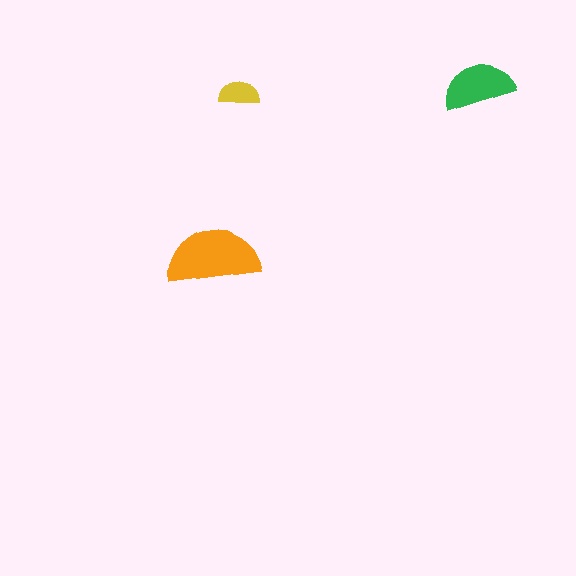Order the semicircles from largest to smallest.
the orange one, the green one, the yellow one.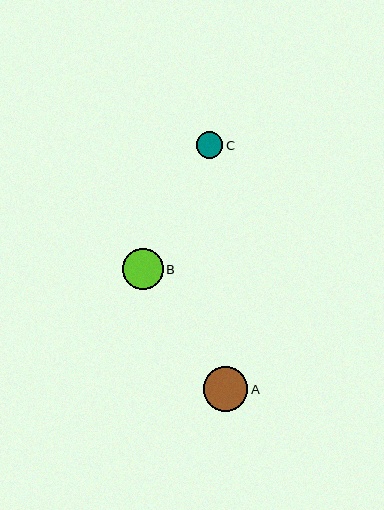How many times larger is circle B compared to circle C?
Circle B is approximately 1.5 times the size of circle C.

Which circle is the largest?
Circle A is the largest with a size of approximately 45 pixels.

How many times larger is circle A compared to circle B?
Circle A is approximately 1.1 times the size of circle B.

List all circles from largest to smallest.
From largest to smallest: A, B, C.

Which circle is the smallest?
Circle C is the smallest with a size of approximately 27 pixels.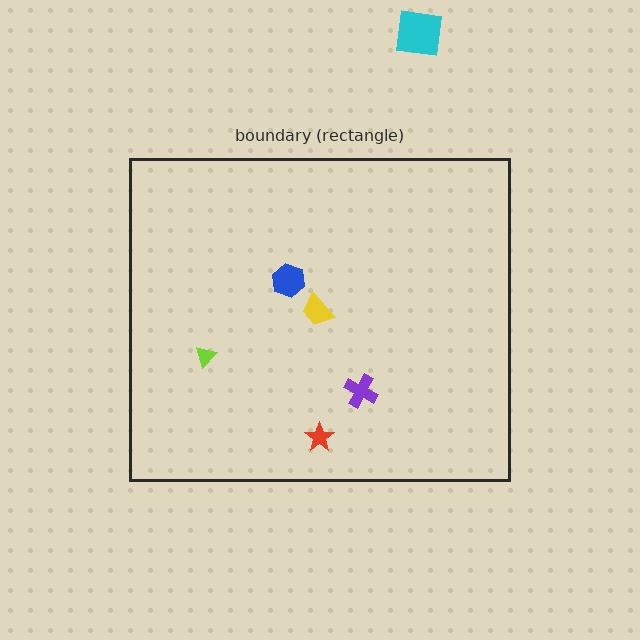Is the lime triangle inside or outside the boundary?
Inside.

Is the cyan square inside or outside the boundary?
Outside.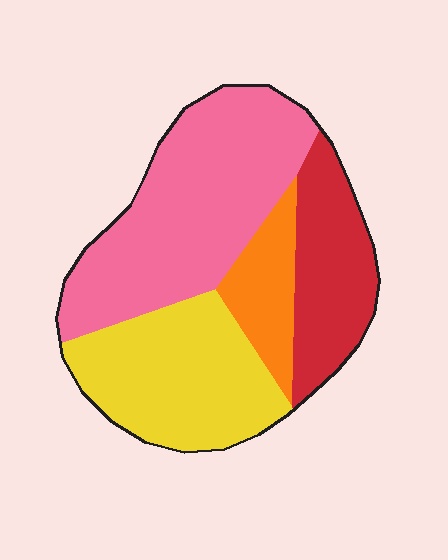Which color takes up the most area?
Pink, at roughly 40%.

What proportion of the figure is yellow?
Yellow covers about 30% of the figure.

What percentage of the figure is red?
Red takes up between a sixth and a third of the figure.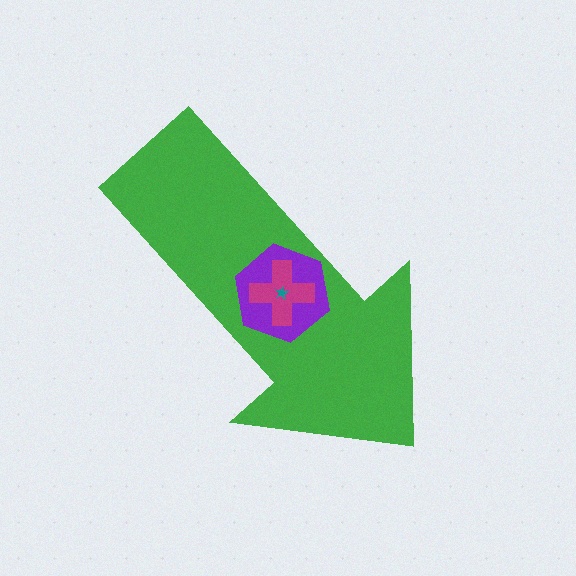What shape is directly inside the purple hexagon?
The magenta cross.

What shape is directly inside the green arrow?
The purple hexagon.